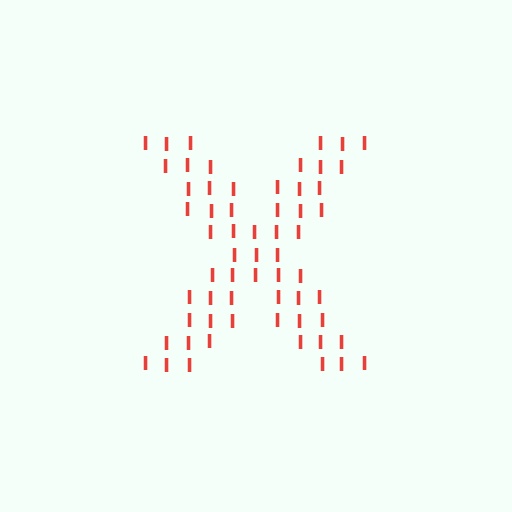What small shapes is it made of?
It is made of small letter I's.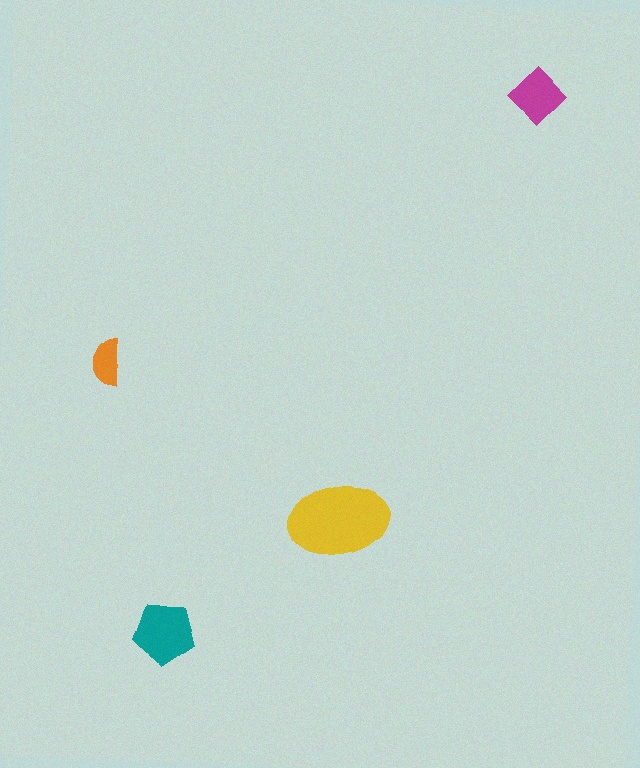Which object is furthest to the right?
The magenta diamond is rightmost.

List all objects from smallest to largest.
The orange semicircle, the magenta diamond, the teal pentagon, the yellow ellipse.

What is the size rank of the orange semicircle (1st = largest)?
4th.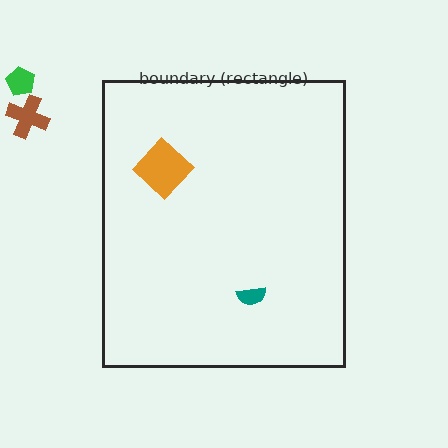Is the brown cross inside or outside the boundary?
Outside.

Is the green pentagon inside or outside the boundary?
Outside.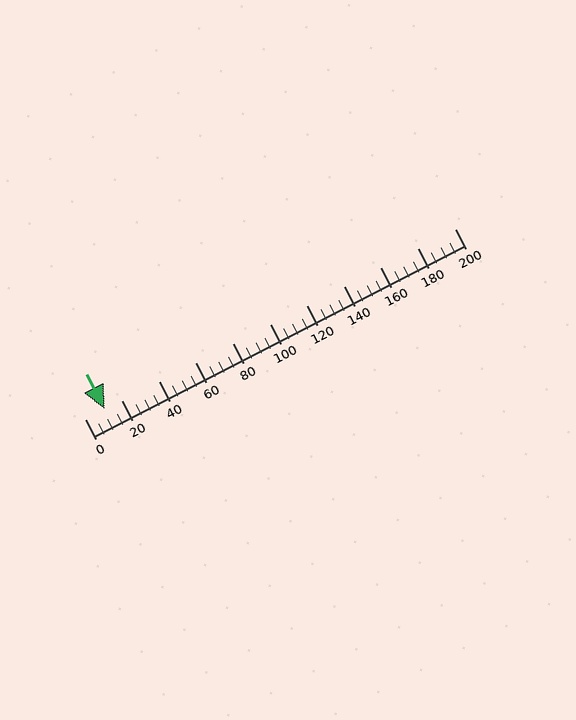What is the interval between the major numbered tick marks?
The major tick marks are spaced 20 units apart.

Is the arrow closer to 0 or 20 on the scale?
The arrow is closer to 20.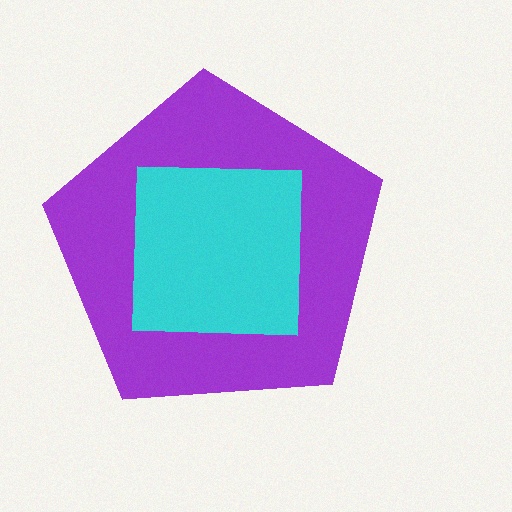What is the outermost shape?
The purple pentagon.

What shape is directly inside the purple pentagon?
The cyan square.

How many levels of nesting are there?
2.